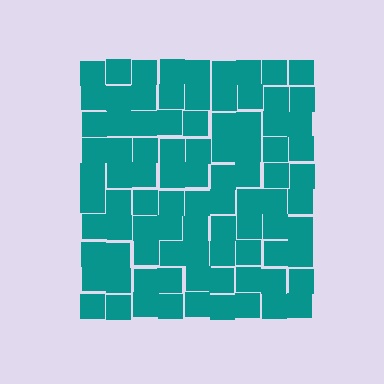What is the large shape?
The large shape is a square.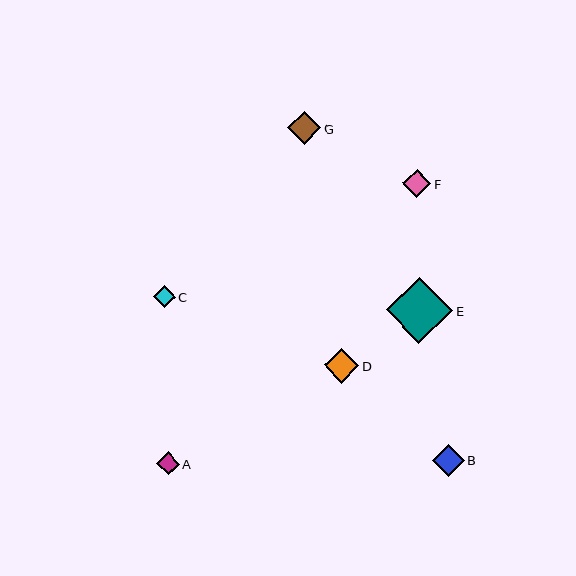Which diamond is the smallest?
Diamond C is the smallest with a size of approximately 22 pixels.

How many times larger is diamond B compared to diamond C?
Diamond B is approximately 1.5 times the size of diamond C.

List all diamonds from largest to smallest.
From largest to smallest: E, D, G, B, F, A, C.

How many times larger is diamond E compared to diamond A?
Diamond E is approximately 2.9 times the size of diamond A.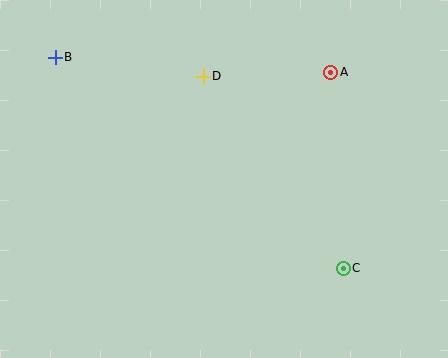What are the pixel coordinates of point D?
Point D is at (203, 76).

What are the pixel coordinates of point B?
Point B is at (55, 57).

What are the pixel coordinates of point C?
Point C is at (343, 268).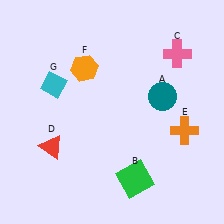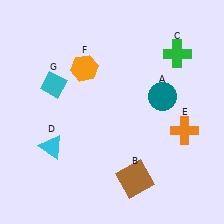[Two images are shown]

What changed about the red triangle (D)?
In Image 1, D is red. In Image 2, it changed to cyan.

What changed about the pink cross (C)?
In Image 1, C is pink. In Image 2, it changed to green.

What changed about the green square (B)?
In Image 1, B is green. In Image 2, it changed to brown.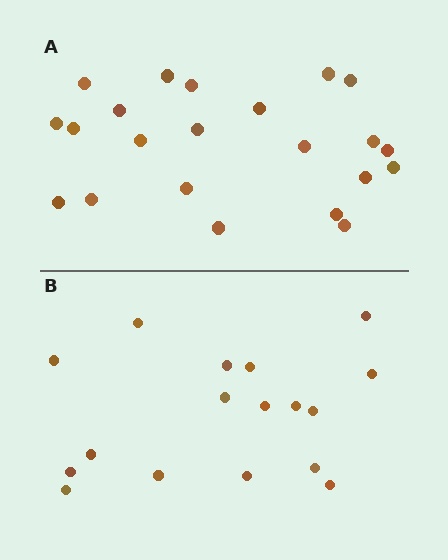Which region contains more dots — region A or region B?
Region A (the top region) has more dots.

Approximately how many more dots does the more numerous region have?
Region A has about 5 more dots than region B.